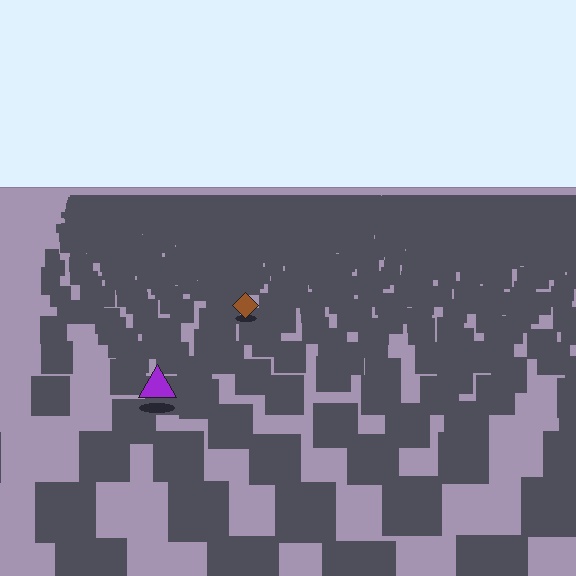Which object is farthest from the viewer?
The brown diamond is farthest from the viewer. It appears smaller and the ground texture around it is denser.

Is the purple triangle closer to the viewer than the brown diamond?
Yes. The purple triangle is closer — you can tell from the texture gradient: the ground texture is coarser near it.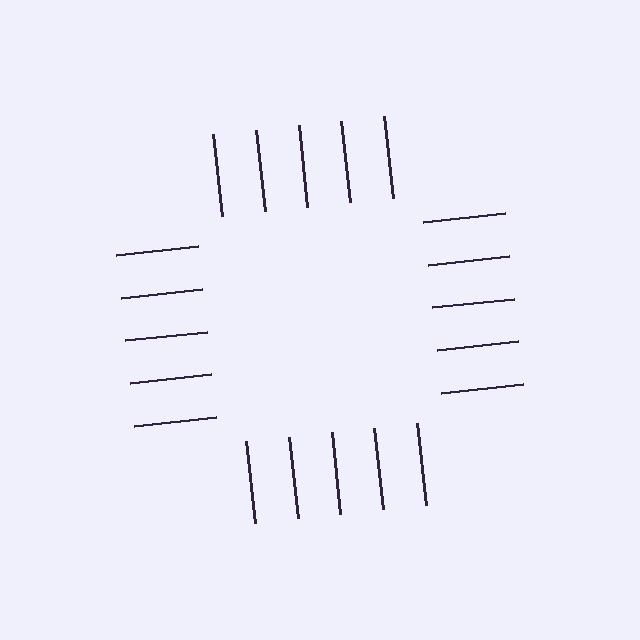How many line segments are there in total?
20 — 5 along each of the 4 edges.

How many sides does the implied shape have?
4 sides — the line-ends trace a square.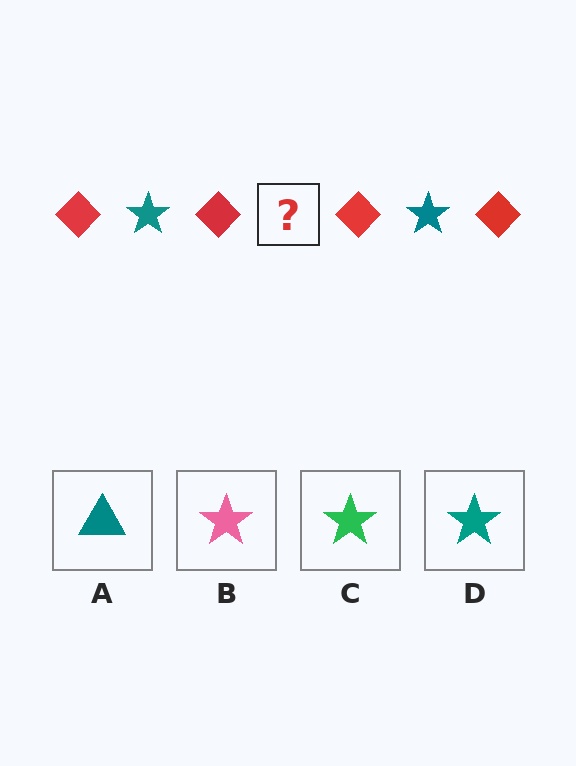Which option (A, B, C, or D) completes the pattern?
D.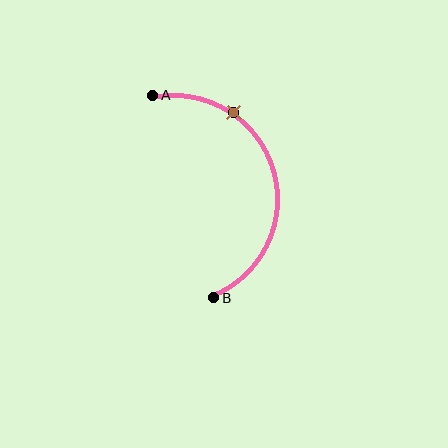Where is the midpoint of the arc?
The arc midpoint is the point on the curve farthest from the straight line joining A and B. It sits to the right of that line.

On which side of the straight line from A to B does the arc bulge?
The arc bulges to the right of the straight line connecting A and B.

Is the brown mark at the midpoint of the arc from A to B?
No. The brown mark lies on the arc but is closer to endpoint A. The arc midpoint would be at the point on the curve equidistant along the arc from both A and B.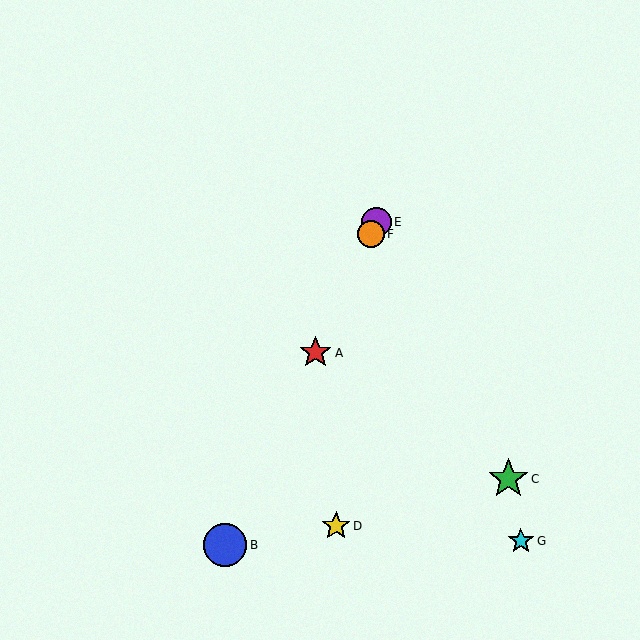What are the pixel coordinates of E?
Object E is at (377, 222).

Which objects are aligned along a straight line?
Objects A, B, E, F are aligned along a straight line.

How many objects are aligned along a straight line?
4 objects (A, B, E, F) are aligned along a straight line.